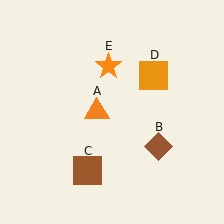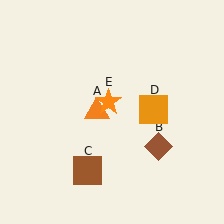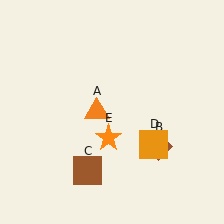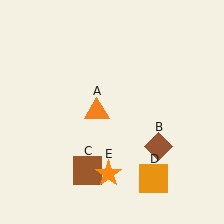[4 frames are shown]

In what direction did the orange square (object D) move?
The orange square (object D) moved down.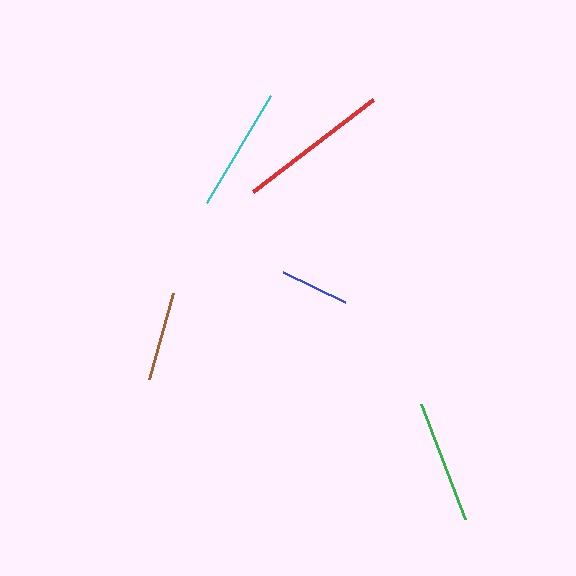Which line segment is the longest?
The red line is the longest at approximately 152 pixels.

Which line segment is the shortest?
The blue line is the shortest at approximately 69 pixels.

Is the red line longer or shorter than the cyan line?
The red line is longer than the cyan line.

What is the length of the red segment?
The red segment is approximately 152 pixels long.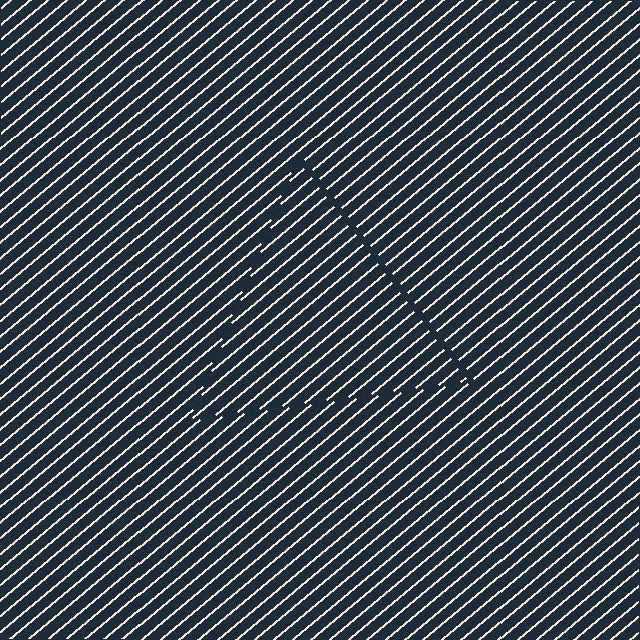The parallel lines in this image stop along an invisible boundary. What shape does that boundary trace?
An illusory triangle. The interior of the shape contains the same grating, shifted by half a period — the contour is defined by the phase discontinuity where line-ends from the inner and outer gratings abut.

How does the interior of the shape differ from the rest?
The interior of the shape contains the same grating, shifted by half a period — the contour is defined by the phase discontinuity where line-ends from the inner and outer gratings abut.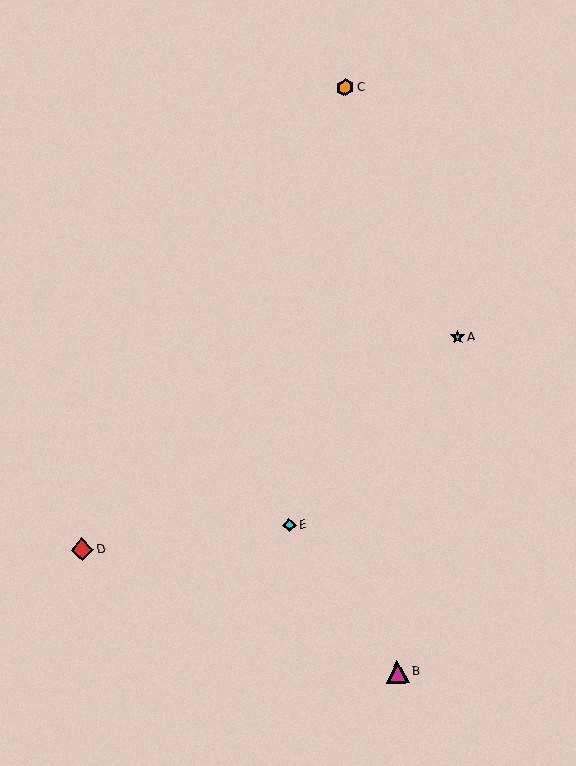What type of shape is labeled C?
Shape C is an orange hexagon.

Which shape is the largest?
The magenta triangle (labeled B) is the largest.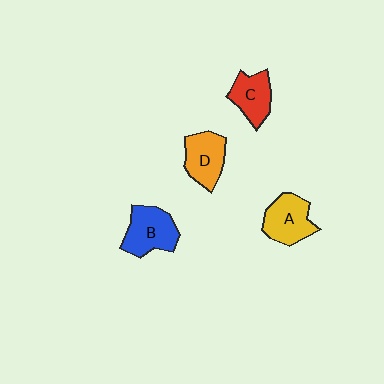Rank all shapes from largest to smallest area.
From largest to smallest: B (blue), A (yellow), D (orange), C (red).